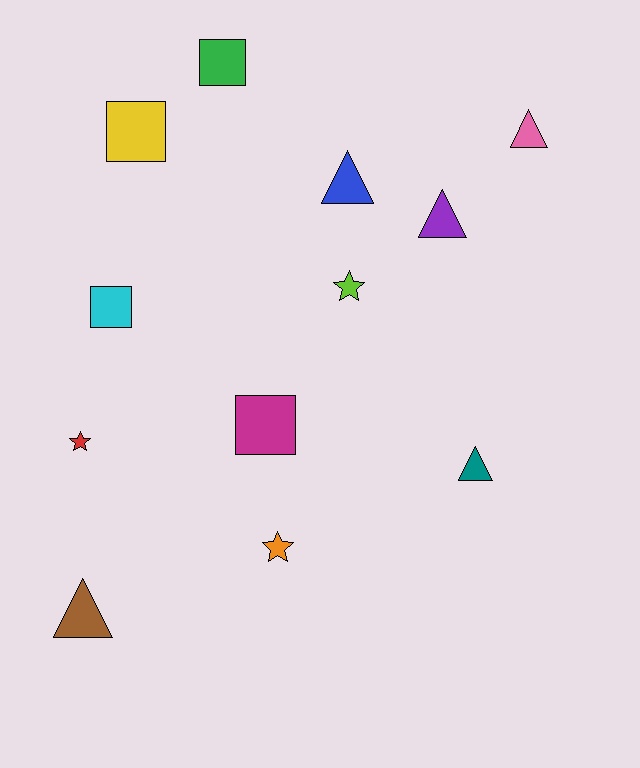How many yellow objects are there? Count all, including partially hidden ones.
There is 1 yellow object.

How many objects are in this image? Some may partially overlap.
There are 12 objects.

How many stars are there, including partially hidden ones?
There are 3 stars.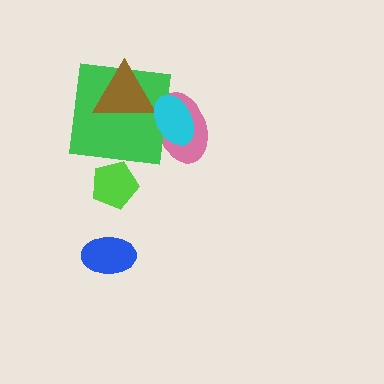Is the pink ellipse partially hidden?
Yes, it is partially covered by another shape.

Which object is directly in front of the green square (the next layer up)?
The brown triangle is directly in front of the green square.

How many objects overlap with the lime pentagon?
0 objects overlap with the lime pentagon.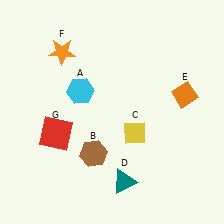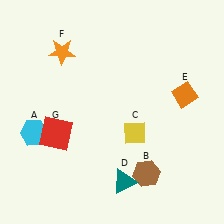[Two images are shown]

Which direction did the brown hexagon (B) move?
The brown hexagon (B) moved right.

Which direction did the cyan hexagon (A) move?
The cyan hexagon (A) moved left.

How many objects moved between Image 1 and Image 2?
2 objects moved between the two images.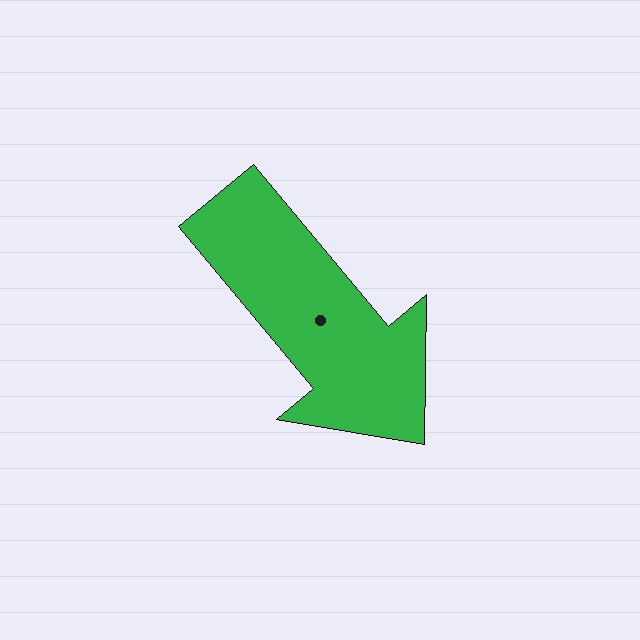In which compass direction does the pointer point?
Southeast.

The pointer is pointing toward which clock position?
Roughly 5 o'clock.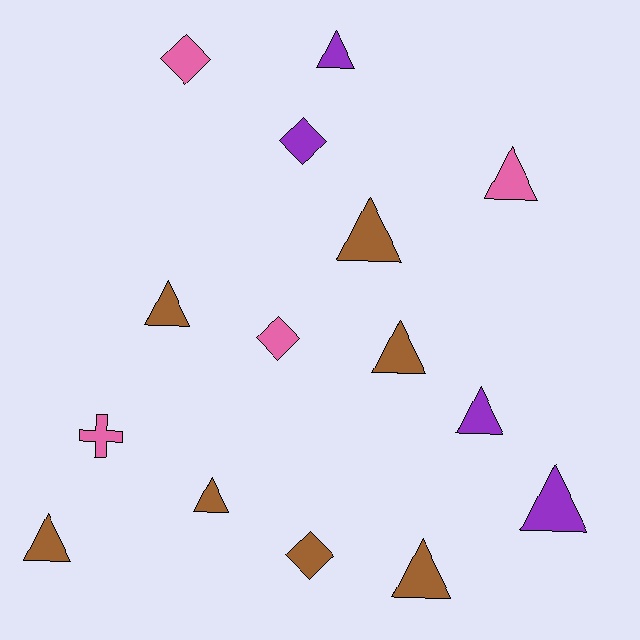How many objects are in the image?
There are 15 objects.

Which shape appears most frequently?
Triangle, with 10 objects.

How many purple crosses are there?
There are no purple crosses.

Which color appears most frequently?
Brown, with 7 objects.